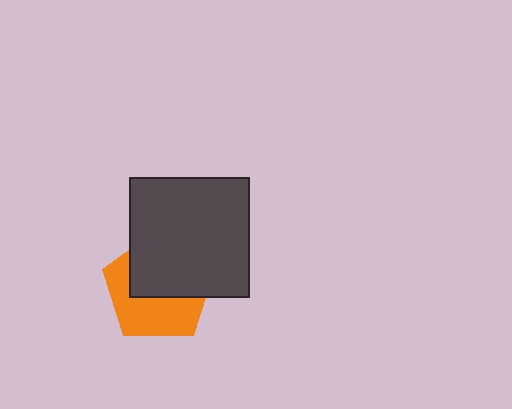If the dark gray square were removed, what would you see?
You would see the complete orange pentagon.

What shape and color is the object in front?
The object in front is a dark gray square.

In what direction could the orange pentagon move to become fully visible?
The orange pentagon could move down. That would shift it out from behind the dark gray square entirely.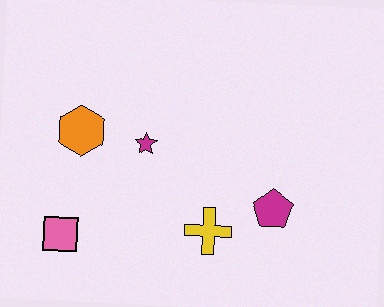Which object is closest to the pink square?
The orange hexagon is closest to the pink square.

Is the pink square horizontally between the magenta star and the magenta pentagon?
No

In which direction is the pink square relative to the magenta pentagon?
The pink square is to the left of the magenta pentagon.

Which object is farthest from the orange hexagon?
The magenta pentagon is farthest from the orange hexagon.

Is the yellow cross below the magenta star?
Yes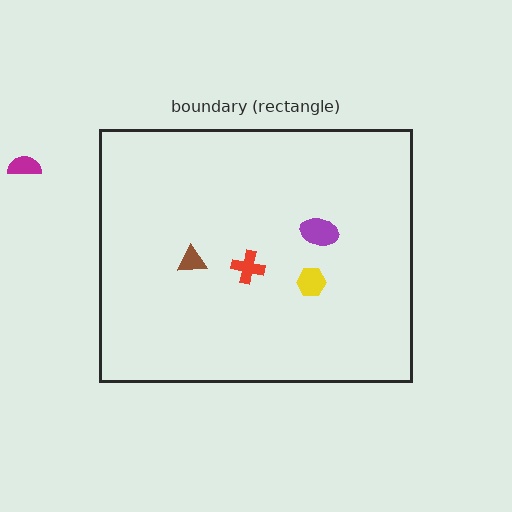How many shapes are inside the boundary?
4 inside, 1 outside.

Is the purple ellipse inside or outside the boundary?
Inside.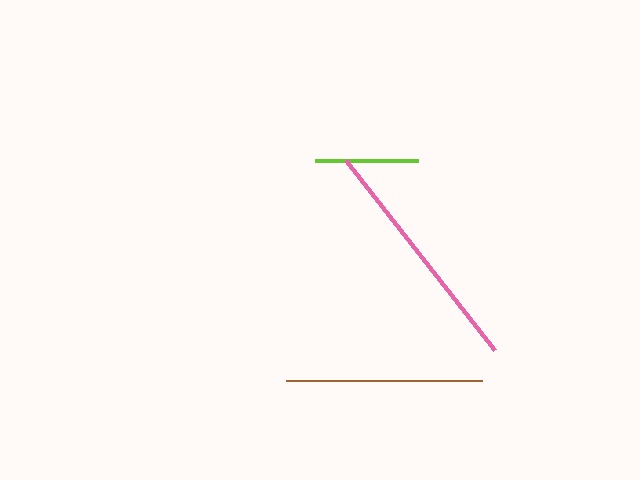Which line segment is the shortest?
The lime line is the shortest at approximately 102 pixels.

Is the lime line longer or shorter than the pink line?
The pink line is longer than the lime line.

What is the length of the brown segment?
The brown segment is approximately 196 pixels long.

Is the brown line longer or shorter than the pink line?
The pink line is longer than the brown line.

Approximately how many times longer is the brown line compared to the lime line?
The brown line is approximately 1.9 times the length of the lime line.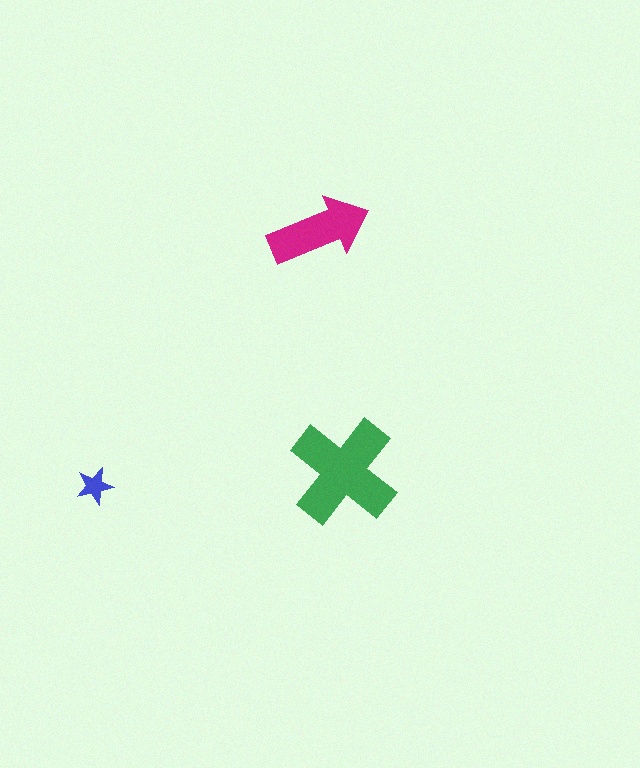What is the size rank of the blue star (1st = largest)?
3rd.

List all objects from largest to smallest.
The green cross, the magenta arrow, the blue star.